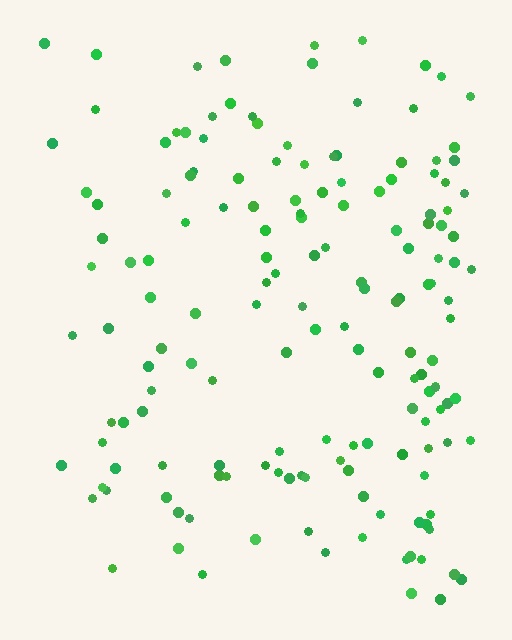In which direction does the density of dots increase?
From left to right, with the right side densest.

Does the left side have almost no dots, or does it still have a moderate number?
Still a moderate number, just noticeably fewer than the right.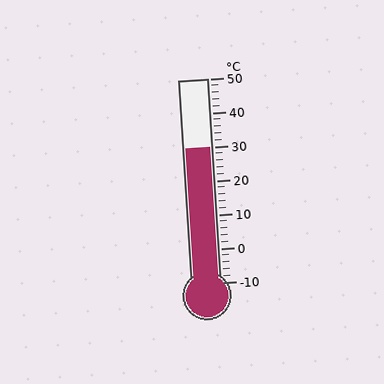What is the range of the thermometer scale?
The thermometer scale ranges from -10°C to 50°C.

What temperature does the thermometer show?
The thermometer shows approximately 30°C.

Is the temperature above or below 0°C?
The temperature is above 0°C.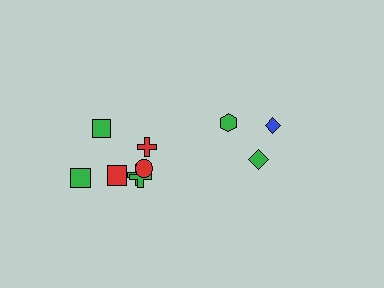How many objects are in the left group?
There are 7 objects.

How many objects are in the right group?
There are 3 objects.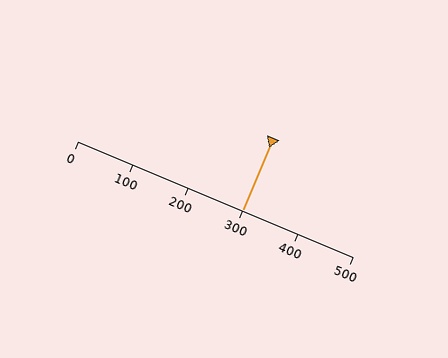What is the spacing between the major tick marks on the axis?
The major ticks are spaced 100 apart.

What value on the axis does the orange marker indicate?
The marker indicates approximately 300.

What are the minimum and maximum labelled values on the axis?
The axis runs from 0 to 500.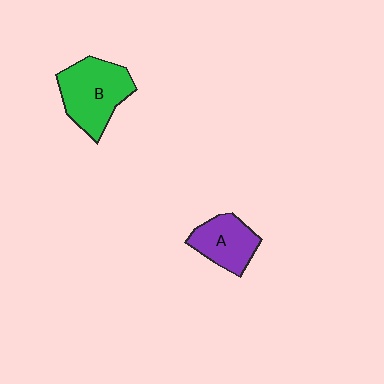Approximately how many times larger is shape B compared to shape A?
Approximately 1.5 times.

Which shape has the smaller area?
Shape A (purple).